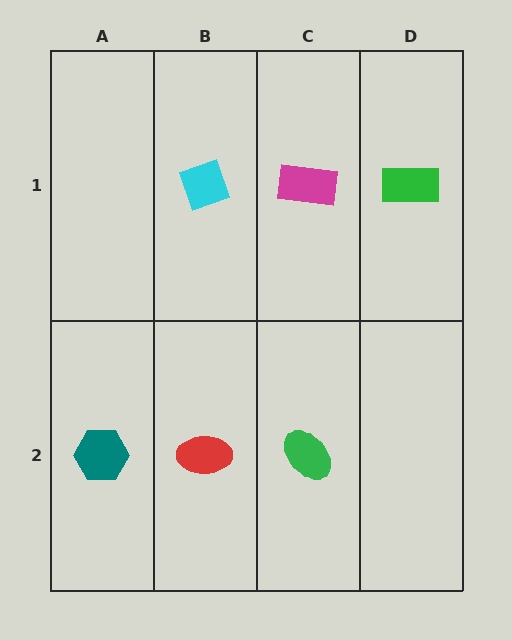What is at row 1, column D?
A green rectangle.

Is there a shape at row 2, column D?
No, that cell is empty.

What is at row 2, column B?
A red ellipse.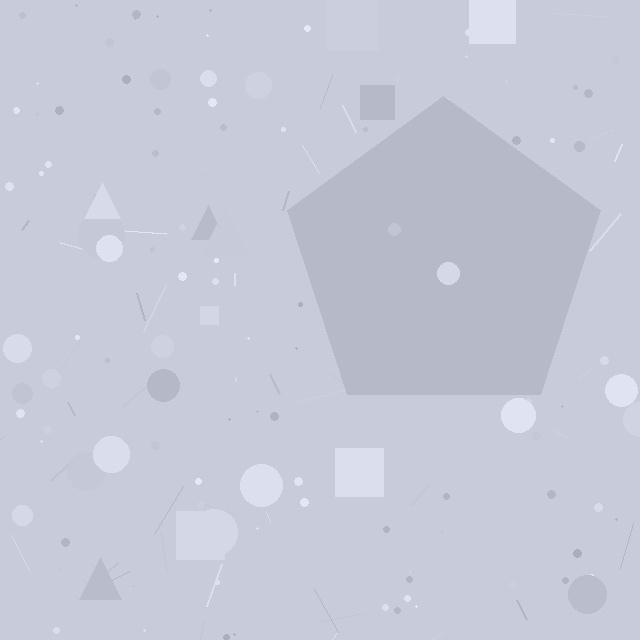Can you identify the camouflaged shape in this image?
The camouflaged shape is a pentagon.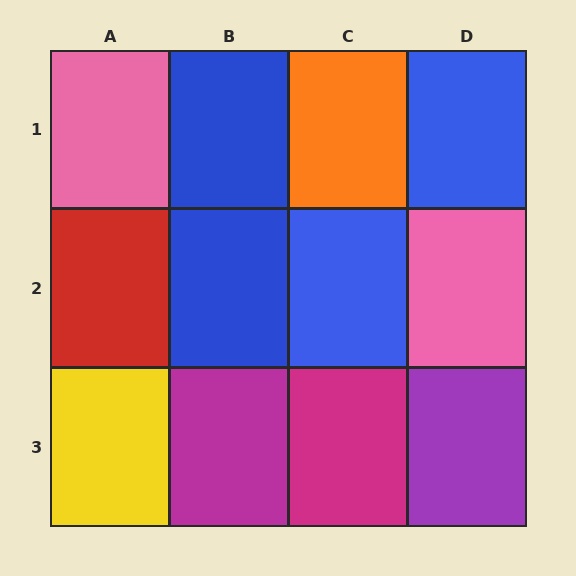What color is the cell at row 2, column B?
Blue.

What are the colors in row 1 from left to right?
Pink, blue, orange, blue.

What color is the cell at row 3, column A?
Yellow.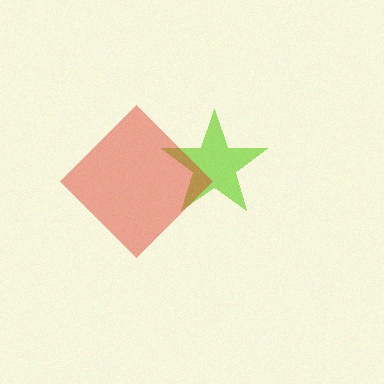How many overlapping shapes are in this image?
There are 2 overlapping shapes in the image.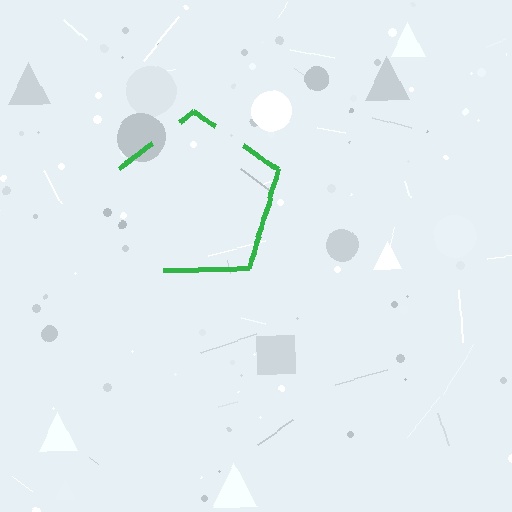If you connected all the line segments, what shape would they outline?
They would outline a pentagon.